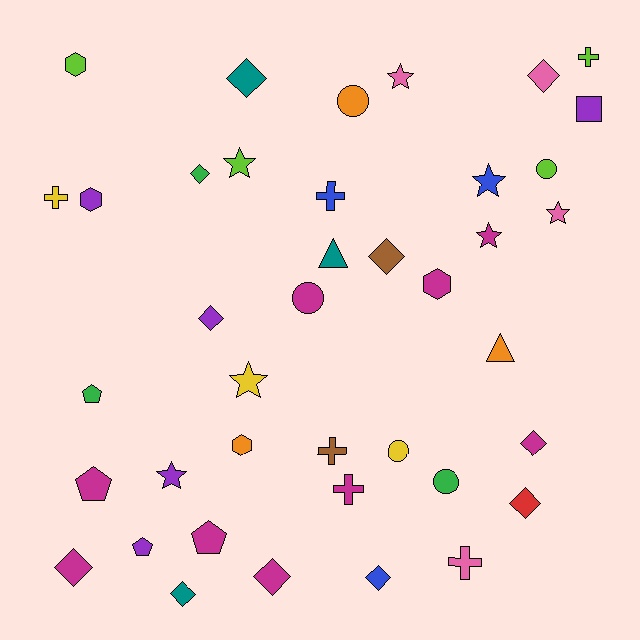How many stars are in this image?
There are 7 stars.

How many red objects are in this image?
There is 1 red object.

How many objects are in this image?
There are 40 objects.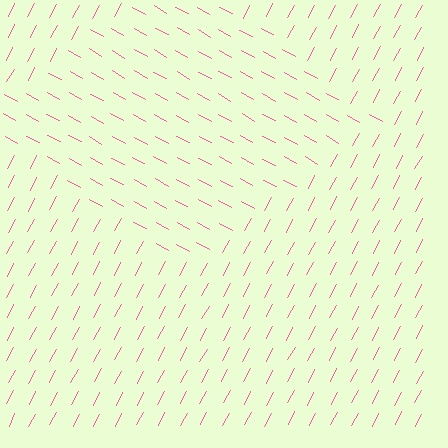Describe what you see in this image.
The image is filled with small pink line segments. A diamond region in the image has lines oriented differently from the surrounding lines, creating a visible texture boundary.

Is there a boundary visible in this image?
Yes, there is a texture boundary formed by a change in line orientation.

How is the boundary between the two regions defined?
The boundary is defined purely by a change in line orientation (approximately 89 degrees difference). All lines are the same color and thickness.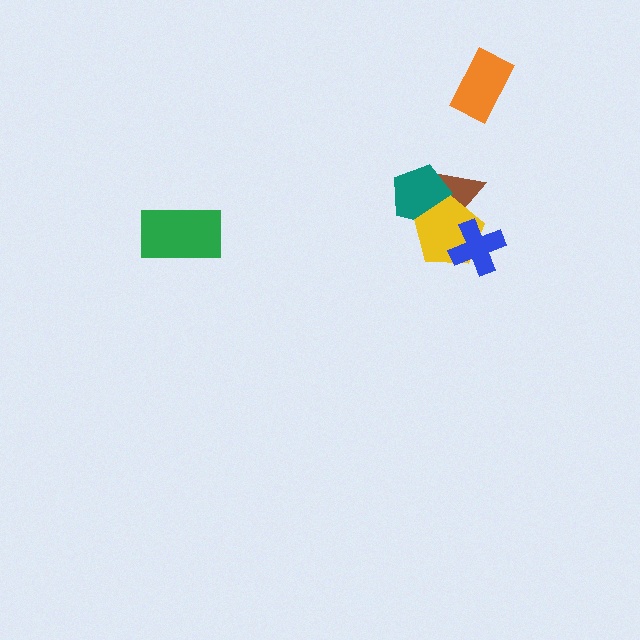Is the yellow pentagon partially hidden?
Yes, it is partially covered by another shape.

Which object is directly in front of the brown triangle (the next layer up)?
The teal pentagon is directly in front of the brown triangle.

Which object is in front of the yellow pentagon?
The blue cross is in front of the yellow pentagon.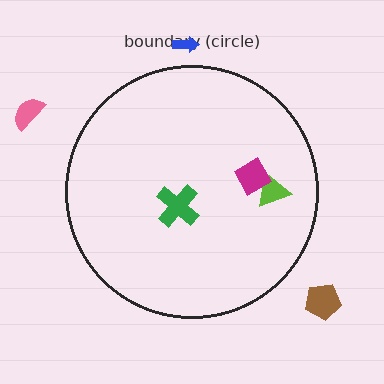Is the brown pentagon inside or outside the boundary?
Outside.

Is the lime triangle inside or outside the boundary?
Inside.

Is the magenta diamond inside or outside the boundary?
Inside.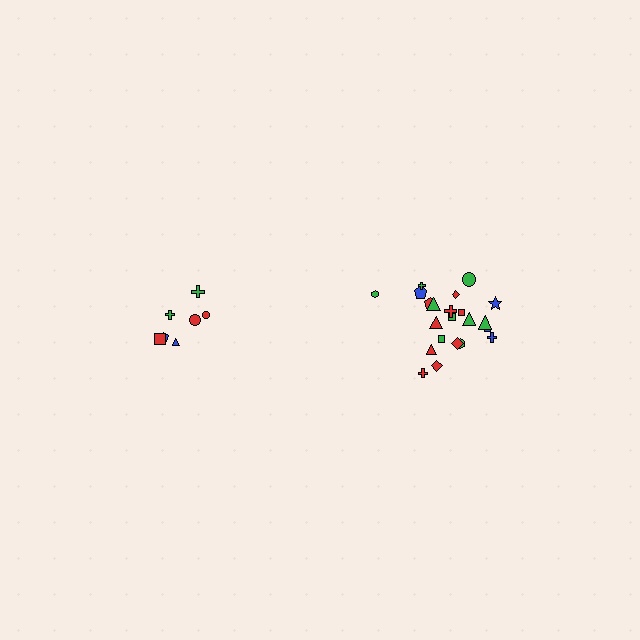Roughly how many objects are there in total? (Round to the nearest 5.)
Roughly 30 objects in total.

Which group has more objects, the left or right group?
The right group.